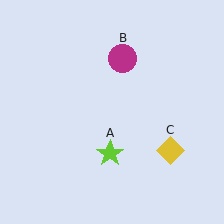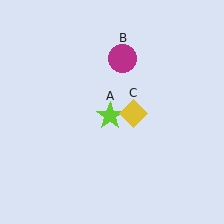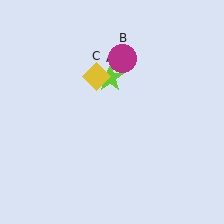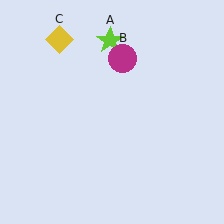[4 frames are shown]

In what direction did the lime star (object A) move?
The lime star (object A) moved up.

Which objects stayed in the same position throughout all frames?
Magenta circle (object B) remained stationary.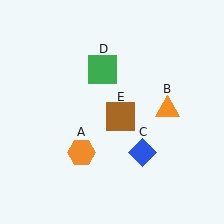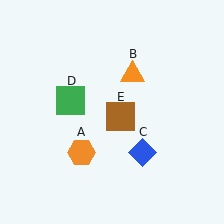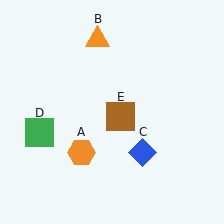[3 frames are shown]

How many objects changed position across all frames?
2 objects changed position: orange triangle (object B), green square (object D).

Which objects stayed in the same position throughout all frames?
Orange hexagon (object A) and blue diamond (object C) and brown square (object E) remained stationary.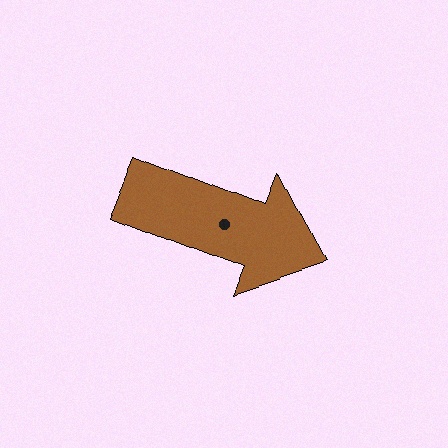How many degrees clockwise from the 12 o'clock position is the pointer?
Approximately 112 degrees.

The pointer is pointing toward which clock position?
Roughly 4 o'clock.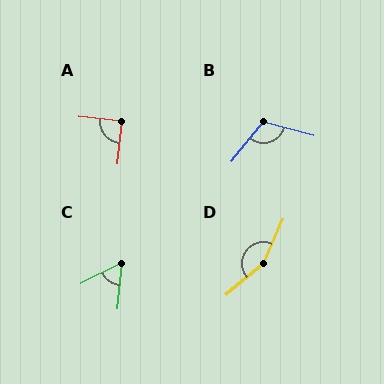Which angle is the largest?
D, at approximately 153 degrees.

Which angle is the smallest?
C, at approximately 58 degrees.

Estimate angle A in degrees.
Approximately 90 degrees.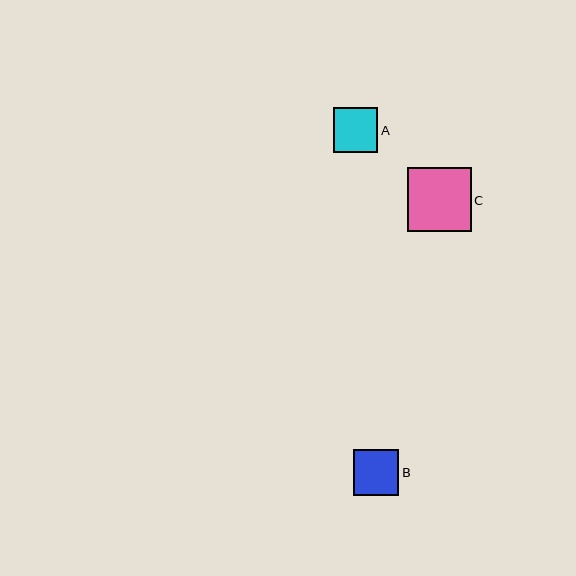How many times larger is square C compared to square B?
Square C is approximately 1.4 times the size of square B.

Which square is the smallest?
Square A is the smallest with a size of approximately 45 pixels.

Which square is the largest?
Square C is the largest with a size of approximately 63 pixels.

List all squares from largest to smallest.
From largest to smallest: C, B, A.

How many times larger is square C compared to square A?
Square C is approximately 1.4 times the size of square A.